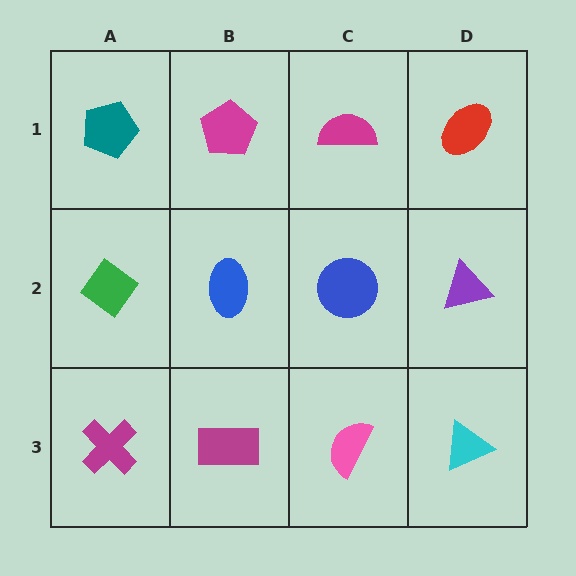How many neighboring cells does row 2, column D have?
3.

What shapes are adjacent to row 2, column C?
A magenta semicircle (row 1, column C), a pink semicircle (row 3, column C), a blue ellipse (row 2, column B), a purple triangle (row 2, column D).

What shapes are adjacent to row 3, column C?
A blue circle (row 2, column C), a magenta rectangle (row 3, column B), a cyan triangle (row 3, column D).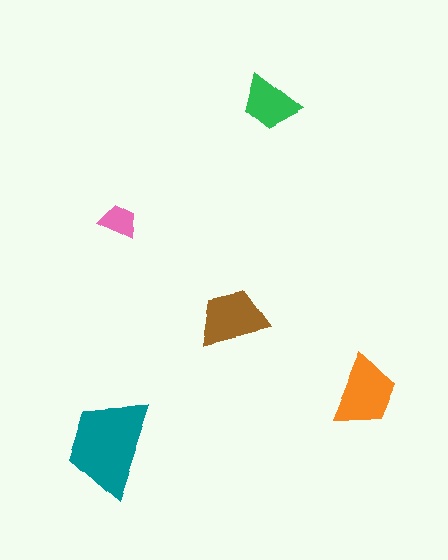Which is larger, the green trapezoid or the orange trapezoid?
The orange one.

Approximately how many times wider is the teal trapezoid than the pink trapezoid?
About 2.5 times wider.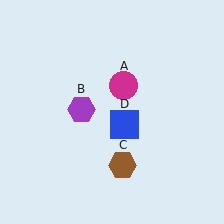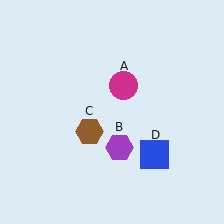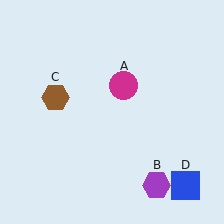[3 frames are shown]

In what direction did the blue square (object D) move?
The blue square (object D) moved down and to the right.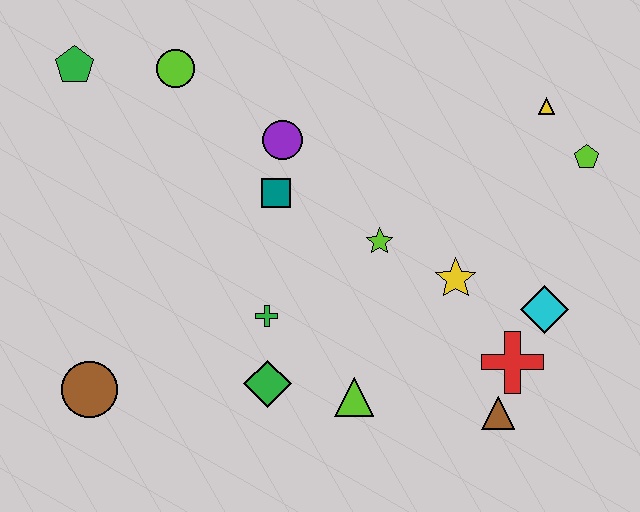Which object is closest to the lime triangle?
The green diamond is closest to the lime triangle.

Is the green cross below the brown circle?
No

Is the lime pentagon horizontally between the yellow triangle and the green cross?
No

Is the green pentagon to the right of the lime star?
No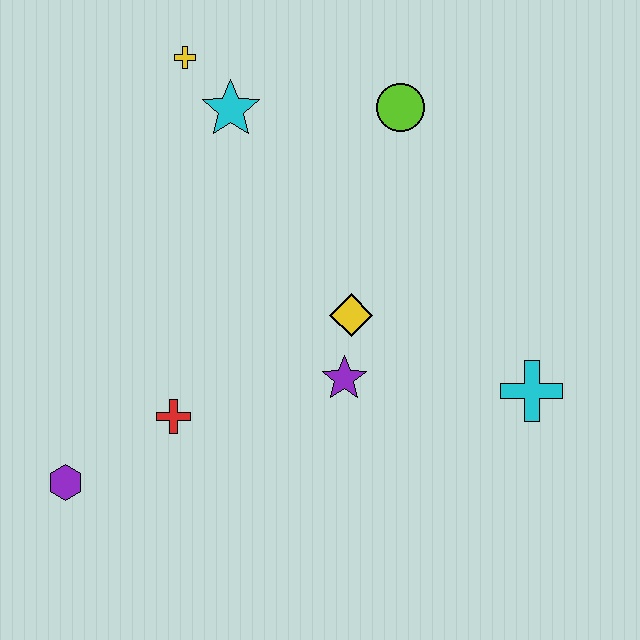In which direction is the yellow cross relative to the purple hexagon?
The yellow cross is above the purple hexagon.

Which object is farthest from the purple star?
The yellow cross is farthest from the purple star.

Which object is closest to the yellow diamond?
The purple star is closest to the yellow diamond.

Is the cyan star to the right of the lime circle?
No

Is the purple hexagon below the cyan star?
Yes